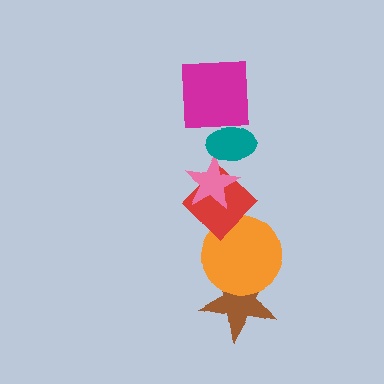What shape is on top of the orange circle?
The red diamond is on top of the orange circle.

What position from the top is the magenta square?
The magenta square is 1st from the top.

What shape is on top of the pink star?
The teal ellipse is on top of the pink star.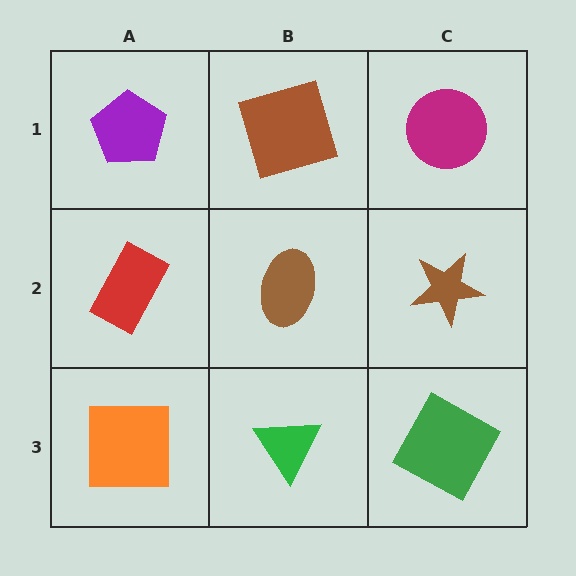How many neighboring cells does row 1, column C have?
2.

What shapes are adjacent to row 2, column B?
A brown square (row 1, column B), a green triangle (row 3, column B), a red rectangle (row 2, column A), a brown star (row 2, column C).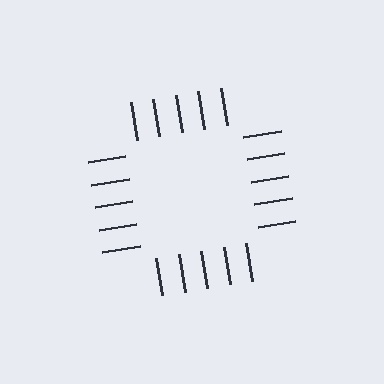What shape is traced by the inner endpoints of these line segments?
An illusory square — the line segments terminate on its edges but no continuous stroke is drawn.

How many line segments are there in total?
20 — 5 along each of the 4 edges.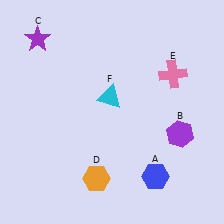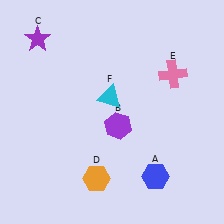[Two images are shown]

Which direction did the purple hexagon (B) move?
The purple hexagon (B) moved left.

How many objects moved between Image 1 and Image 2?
1 object moved between the two images.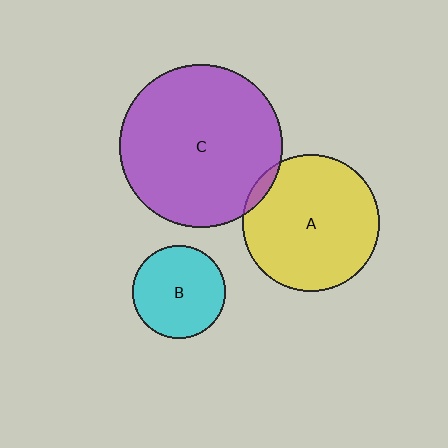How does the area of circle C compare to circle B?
Approximately 3.1 times.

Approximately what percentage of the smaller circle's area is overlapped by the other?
Approximately 5%.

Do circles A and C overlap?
Yes.